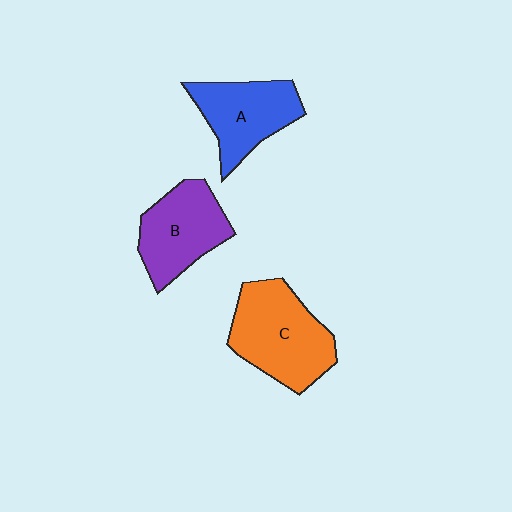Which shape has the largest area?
Shape C (orange).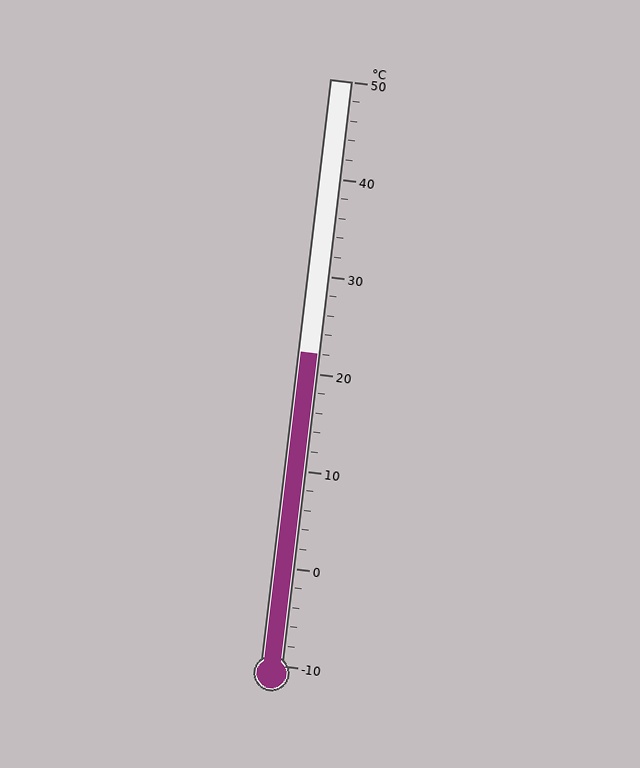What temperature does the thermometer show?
The thermometer shows approximately 22°C.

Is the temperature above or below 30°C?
The temperature is below 30°C.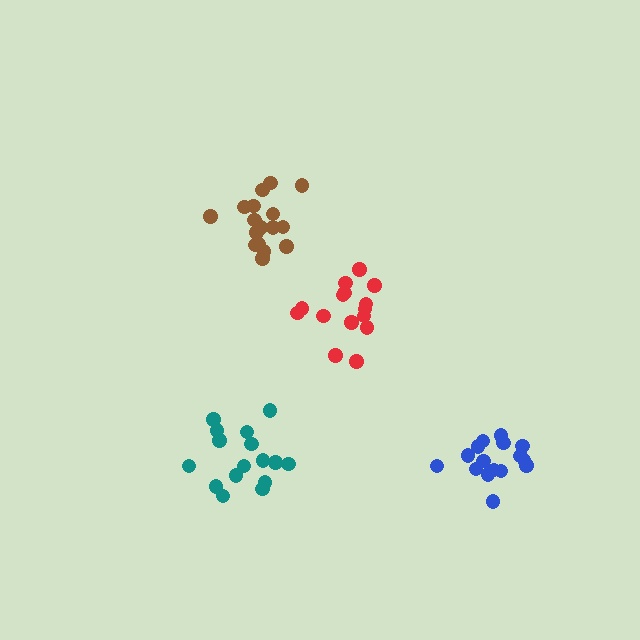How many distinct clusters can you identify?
There are 4 distinct clusters.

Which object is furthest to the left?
The teal cluster is leftmost.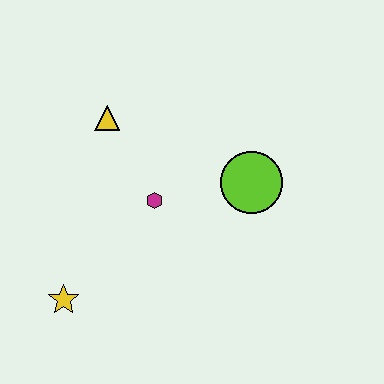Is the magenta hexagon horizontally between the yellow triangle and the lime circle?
Yes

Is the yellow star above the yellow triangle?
No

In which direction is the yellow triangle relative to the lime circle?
The yellow triangle is to the left of the lime circle.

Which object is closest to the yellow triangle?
The magenta hexagon is closest to the yellow triangle.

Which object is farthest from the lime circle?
The yellow star is farthest from the lime circle.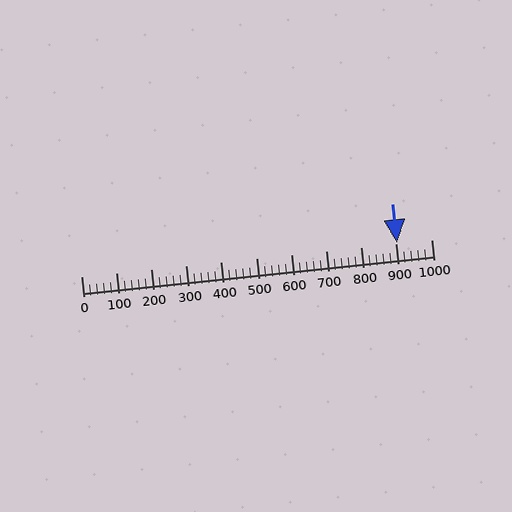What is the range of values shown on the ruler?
The ruler shows values from 0 to 1000.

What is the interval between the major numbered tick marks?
The major tick marks are spaced 100 units apart.